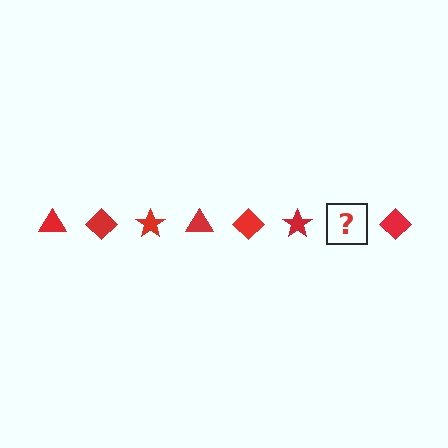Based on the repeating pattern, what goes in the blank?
The blank should be a red triangle.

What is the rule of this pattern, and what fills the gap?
The rule is that the pattern cycles through triangle, diamond, star shapes in red. The gap should be filled with a red triangle.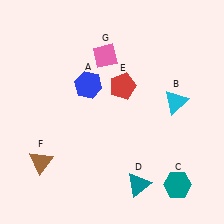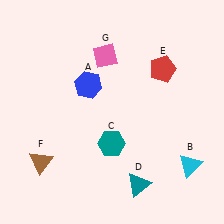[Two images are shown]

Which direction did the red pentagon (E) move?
The red pentagon (E) moved right.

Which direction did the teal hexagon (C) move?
The teal hexagon (C) moved left.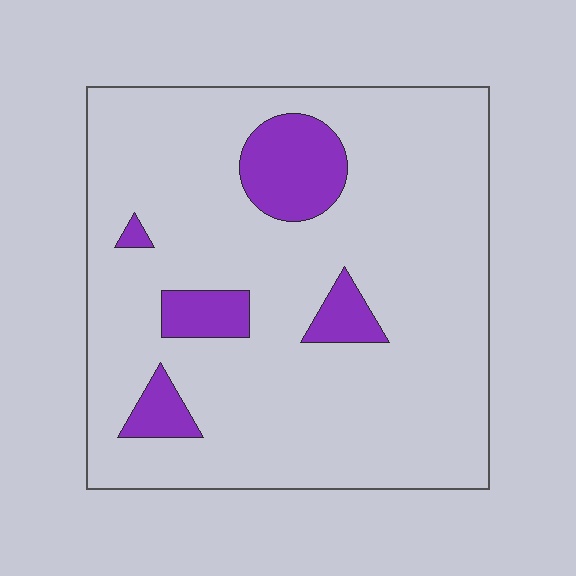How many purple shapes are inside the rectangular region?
5.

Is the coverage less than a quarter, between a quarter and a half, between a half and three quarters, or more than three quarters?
Less than a quarter.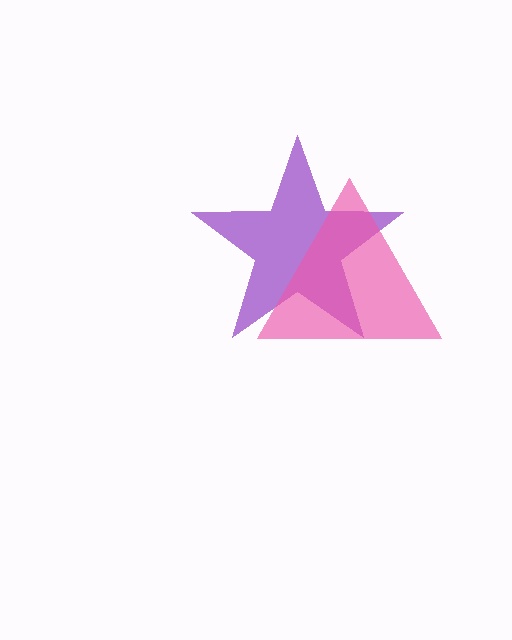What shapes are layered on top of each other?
The layered shapes are: a purple star, a pink triangle.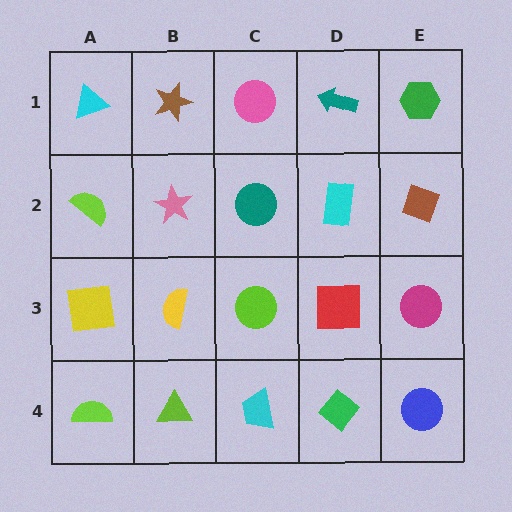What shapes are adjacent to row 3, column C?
A teal circle (row 2, column C), a cyan trapezoid (row 4, column C), a yellow semicircle (row 3, column B), a red square (row 3, column D).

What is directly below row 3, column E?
A blue circle.